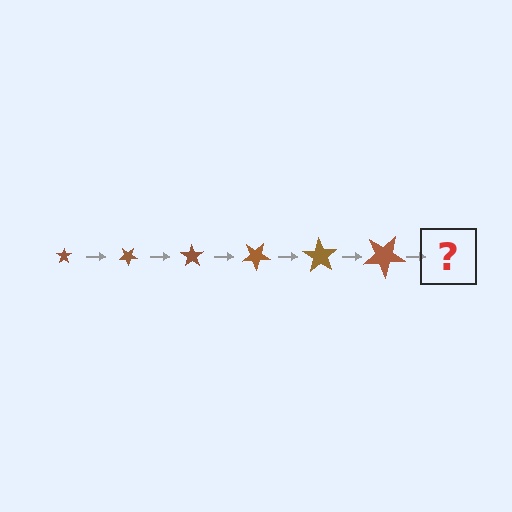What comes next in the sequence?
The next element should be a star, larger than the previous one and rotated 210 degrees from the start.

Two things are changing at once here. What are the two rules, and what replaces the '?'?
The two rules are that the star grows larger each step and it rotates 35 degrees each step. The '?' should be a star, larger than the previous one and rotated 210 degrees from the start.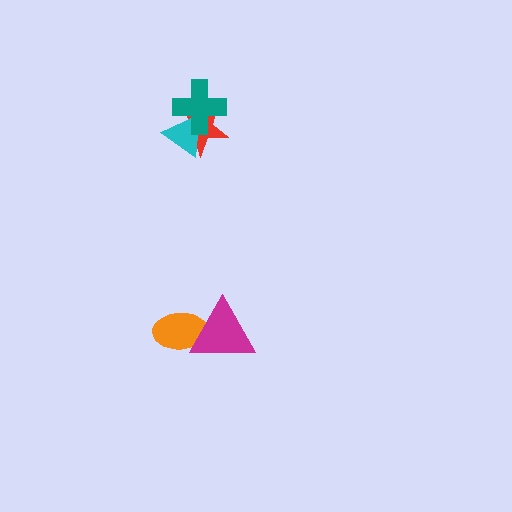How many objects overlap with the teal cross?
2 objects overlap with the teal cross.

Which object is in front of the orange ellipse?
The magenta triangle is in front of the orange ellipse.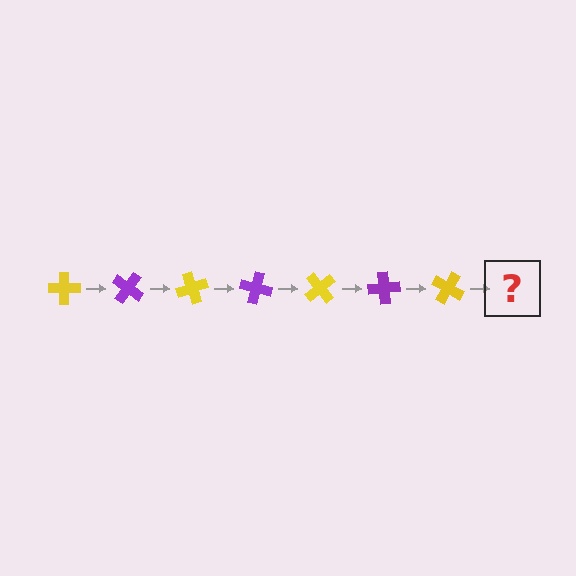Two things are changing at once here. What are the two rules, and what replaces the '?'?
The two rules are that it rotates 35 degrees each step and the color cycles through yellow and purple. The '?' should be a purple cross, rotated 245 degrees from the start.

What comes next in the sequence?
The next element should be a purple cross, rotated 245 degrees from the start.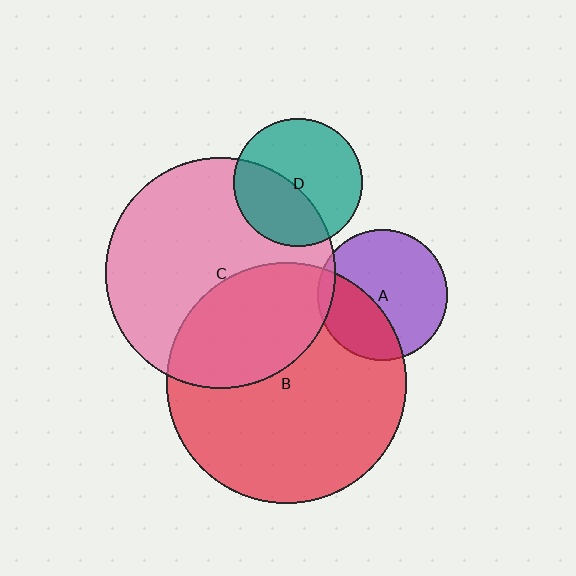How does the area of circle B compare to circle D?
Approximately 3.5 times.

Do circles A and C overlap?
Yes.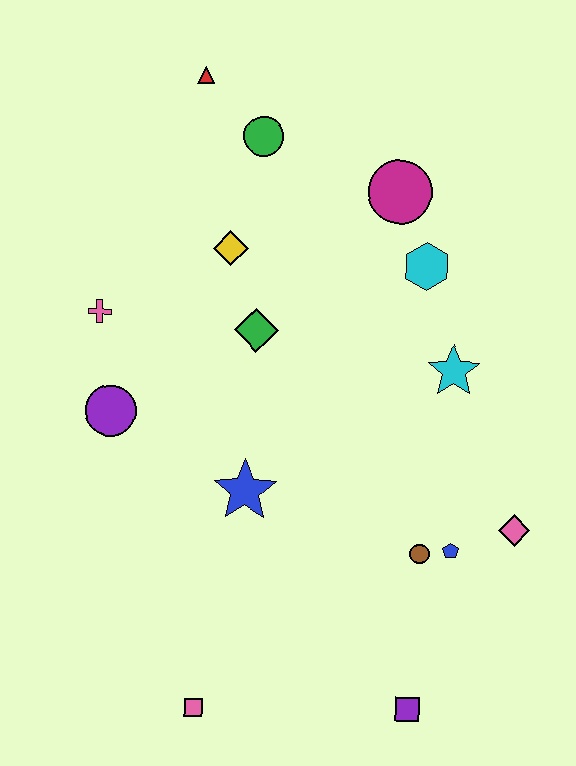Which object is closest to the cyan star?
The cyan hexagon is closest to the cyan star.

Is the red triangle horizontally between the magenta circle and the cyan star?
No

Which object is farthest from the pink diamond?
The red triangle is farthest from the pink diamond.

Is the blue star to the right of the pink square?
Yes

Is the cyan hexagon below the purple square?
No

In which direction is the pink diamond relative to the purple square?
The pink diamond is above the purple square.